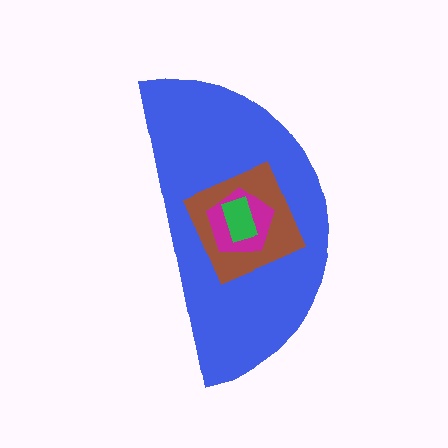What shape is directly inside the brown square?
The magenta pentagon.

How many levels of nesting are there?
4.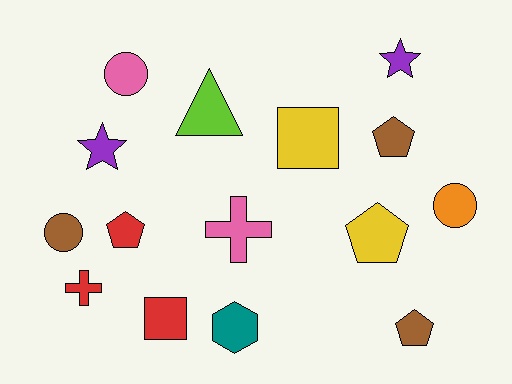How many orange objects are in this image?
There is 1 orange object.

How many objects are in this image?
There are 15 objects.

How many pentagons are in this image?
There are 4 pentagons.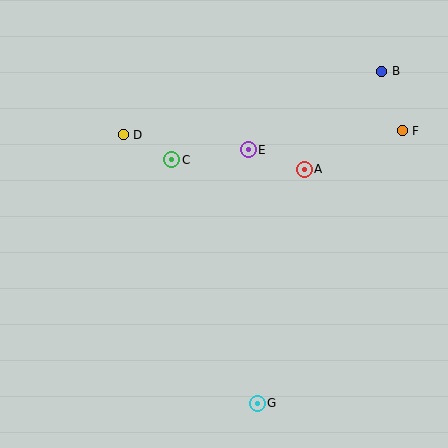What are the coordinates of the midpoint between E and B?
The midpoint between E and B is at (315, 111).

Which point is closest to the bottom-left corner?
Point G is closest to the bottom-left corner.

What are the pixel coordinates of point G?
Point G is at (257, 403).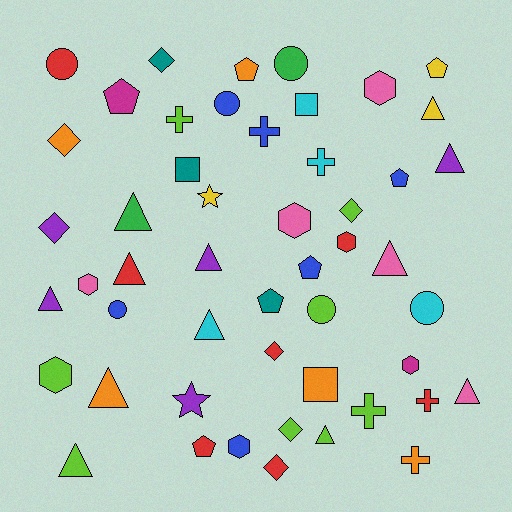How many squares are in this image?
There are 3 squares.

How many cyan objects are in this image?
There are 4 cyan objects.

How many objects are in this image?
There are 50 objects.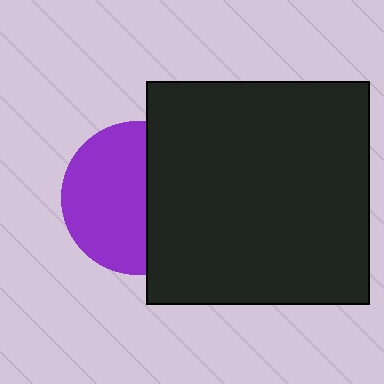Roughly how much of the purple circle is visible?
About half of it is visible (roughly 56%).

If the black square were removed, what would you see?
You would see the complete purple circle.